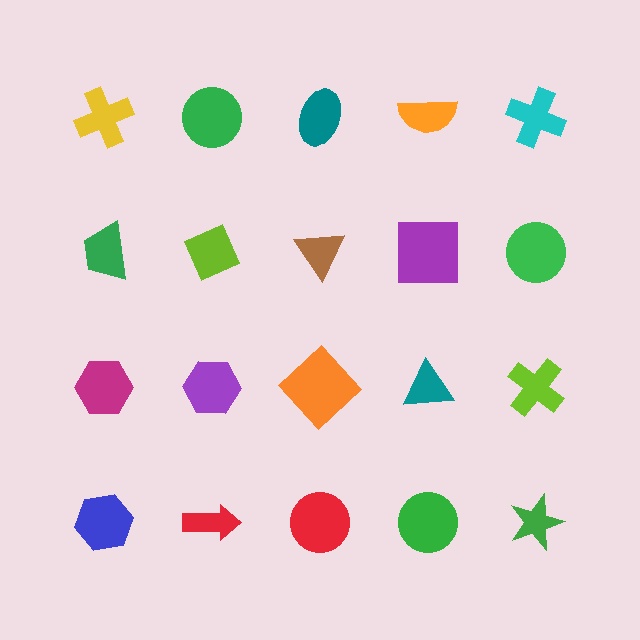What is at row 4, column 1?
A blue hexagon.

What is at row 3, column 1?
A magenta hexagon.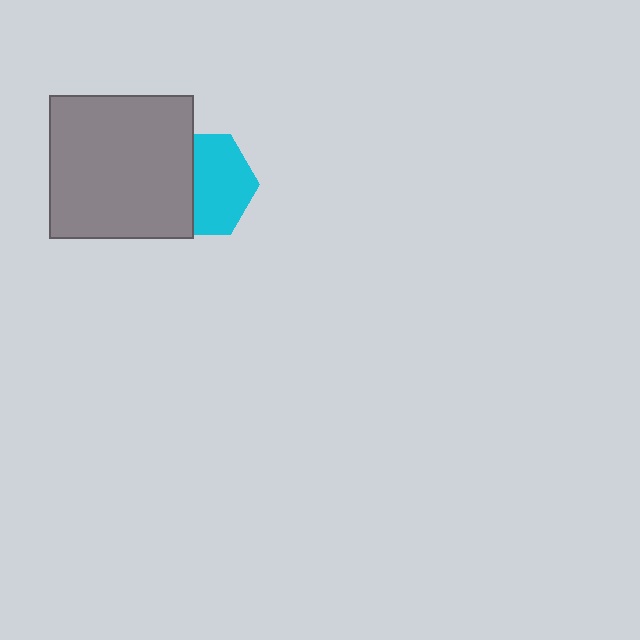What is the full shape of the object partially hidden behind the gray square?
The partially hidden object is a cyan hexagon.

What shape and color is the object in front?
The object in front is a gray square.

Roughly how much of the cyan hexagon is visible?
About half of it is visible (roughly 60%).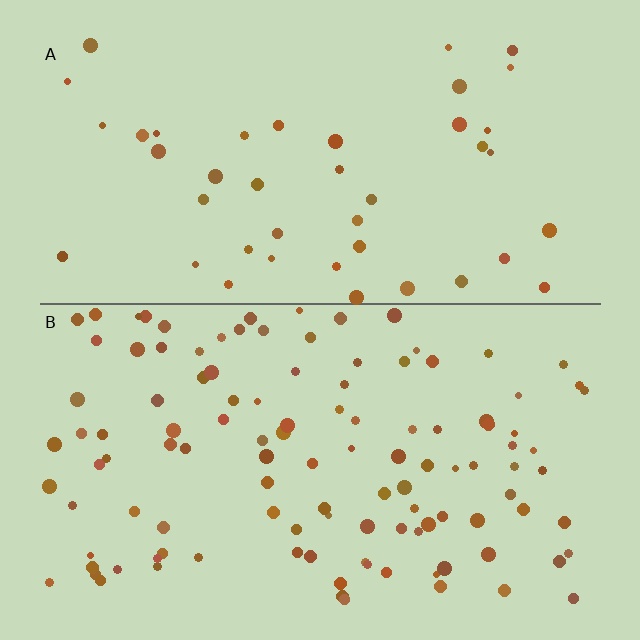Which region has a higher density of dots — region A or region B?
B (the bottom).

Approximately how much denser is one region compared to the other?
Approximately 2.7× — region B over region A.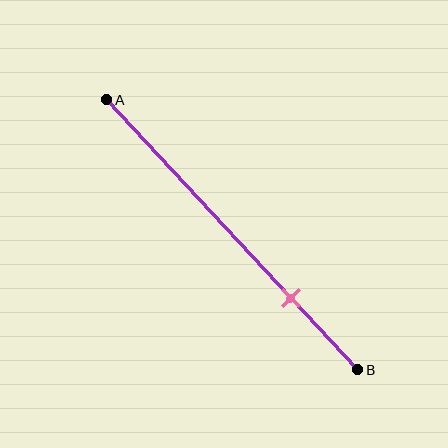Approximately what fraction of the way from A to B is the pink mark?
The pink mark is approximately 75% of the way from A to B.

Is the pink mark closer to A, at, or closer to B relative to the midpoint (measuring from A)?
The pink mark is closer to point B than the midpoint of segment AB.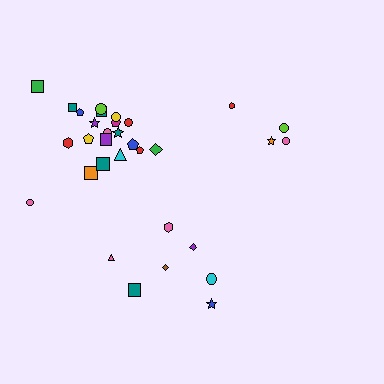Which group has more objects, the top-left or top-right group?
The top-left group.